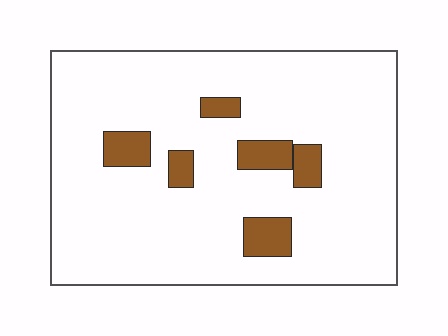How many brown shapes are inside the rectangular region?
6.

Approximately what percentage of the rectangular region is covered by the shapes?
Approximately 10%.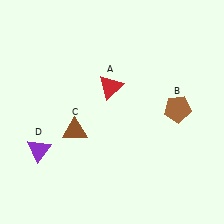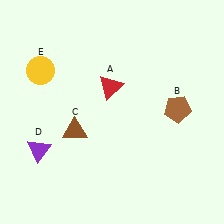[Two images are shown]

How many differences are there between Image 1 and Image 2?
There is 1 difference between the two images.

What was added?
A yellow circle (E) was added in Image 2.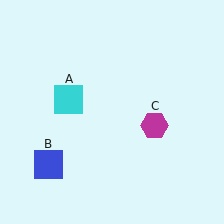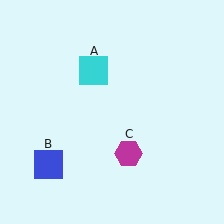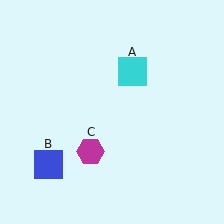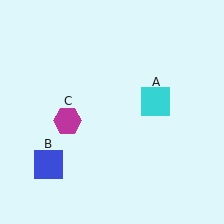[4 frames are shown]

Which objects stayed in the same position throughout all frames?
Blue square (object B) remained stationary.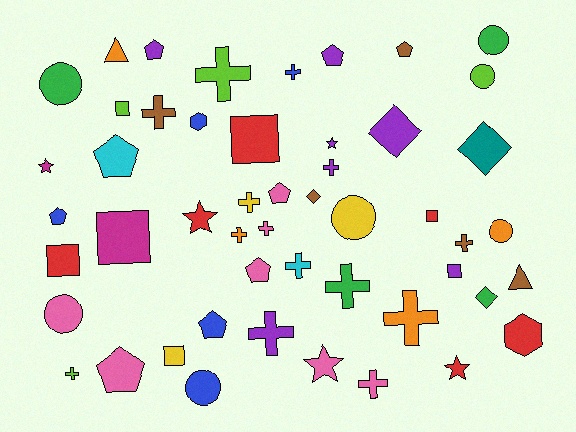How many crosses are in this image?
There are 14 crosses.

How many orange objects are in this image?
There are 4 orange objects.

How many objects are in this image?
There are 50 objects.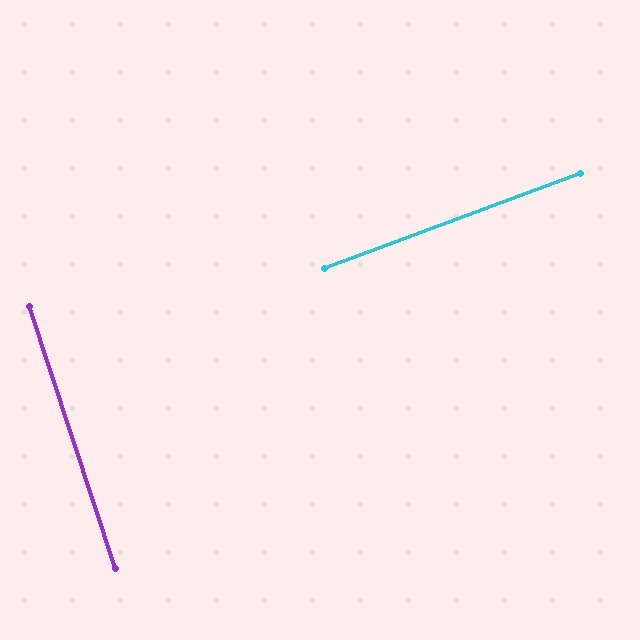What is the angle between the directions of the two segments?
Approximately 88 degrees.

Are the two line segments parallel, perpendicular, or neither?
Perpendicular — they meet at approximately 88°.